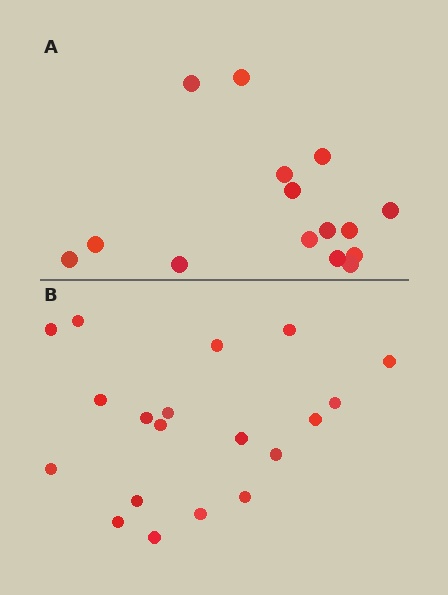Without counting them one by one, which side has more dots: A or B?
Region B (the bottom region) has more dots.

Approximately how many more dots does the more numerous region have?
Region B has about 4 more dots than region A.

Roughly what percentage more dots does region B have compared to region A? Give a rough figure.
About 25% more.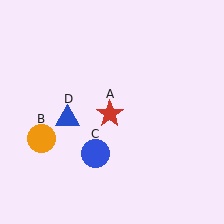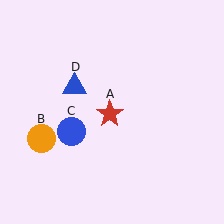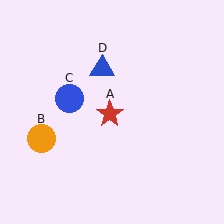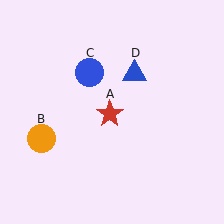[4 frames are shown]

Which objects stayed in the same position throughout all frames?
Red star (object A) and orange circle (object B) remained stationary.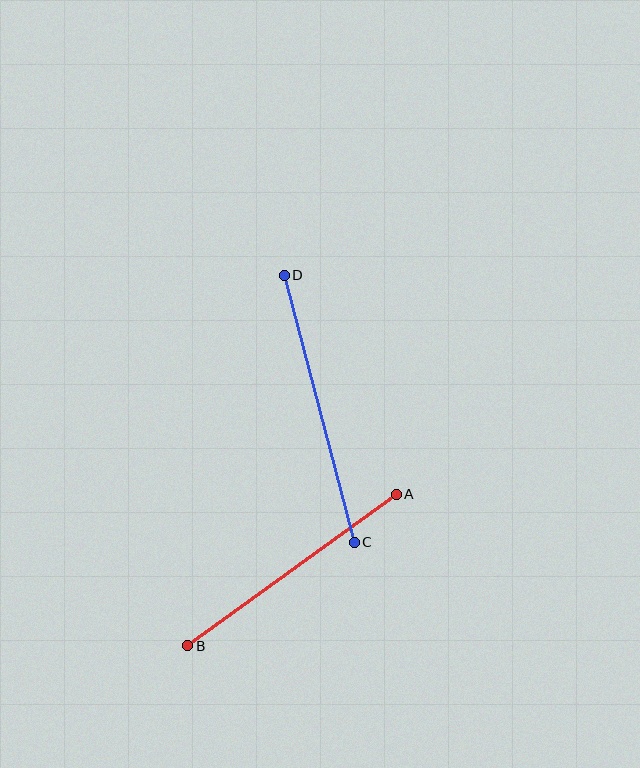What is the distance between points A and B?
The distance is approximately 258 pixels.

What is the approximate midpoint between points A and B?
The midpoint is at approximately (292, 570) pixels.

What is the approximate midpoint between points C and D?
The midpoint is at approximately (319, 409) pixels.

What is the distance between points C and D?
The distance is approximately 277 pixels.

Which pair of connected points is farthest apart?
Points C and D are farthest apart.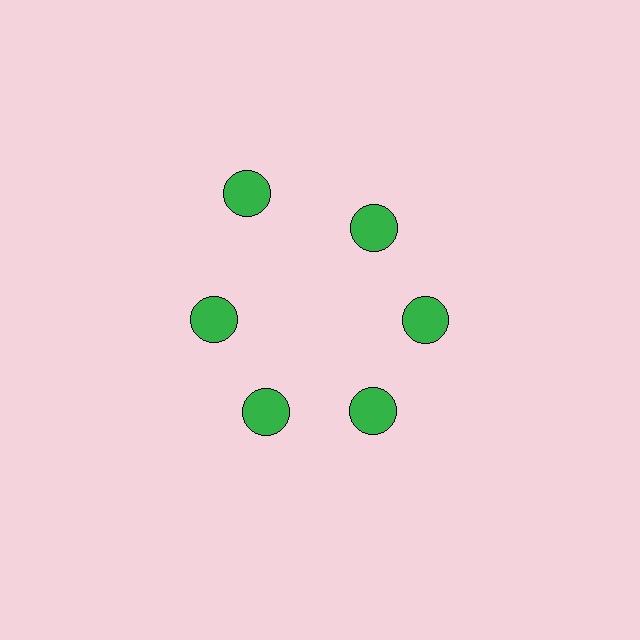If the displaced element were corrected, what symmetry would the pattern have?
It would have 6-fold rotational symmetry — the pattern would map onto itself every 60 degrees.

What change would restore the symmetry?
The symmetry would be restored by moving it inward, back onto the ring so that all 6 circles sit at equal angles and equal distance from the center.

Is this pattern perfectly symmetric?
No. The 6 green circles are arranged in a ring, but one element near the 11 o'clock position is pushed outward from the center, breaking the 6-fold rotational symmetry.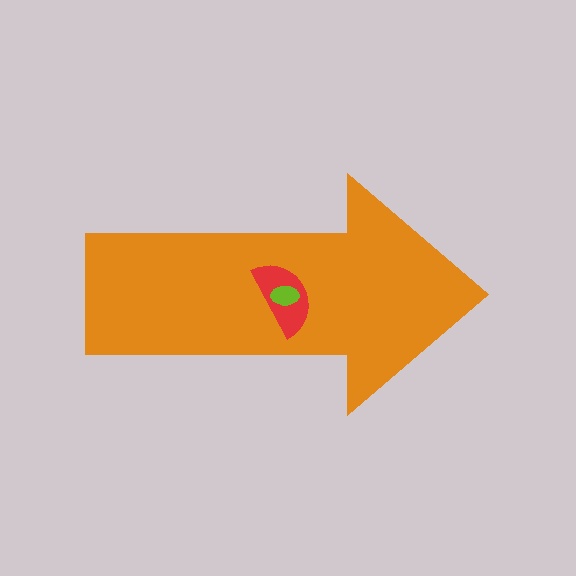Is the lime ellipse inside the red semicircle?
Yes.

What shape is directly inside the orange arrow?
The red semicircle.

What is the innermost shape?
The lime ellipse.